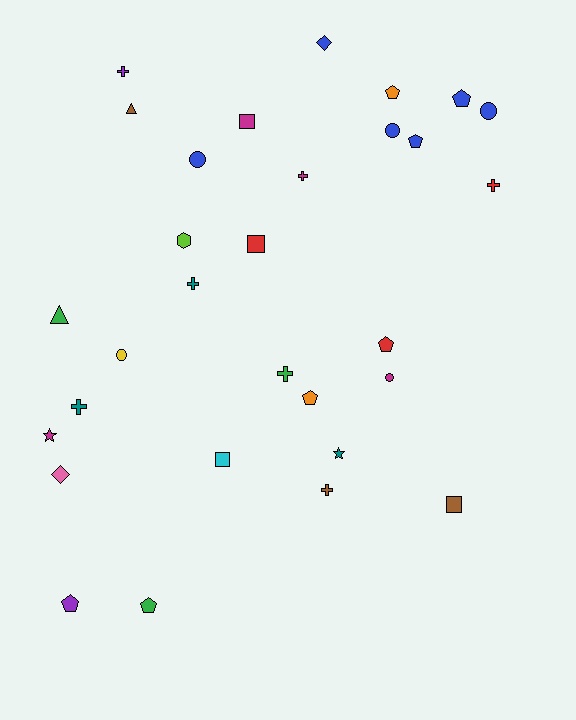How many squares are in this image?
There are 4 squares.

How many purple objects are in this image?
There are 2 purple objects.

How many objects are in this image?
There are 30 objects.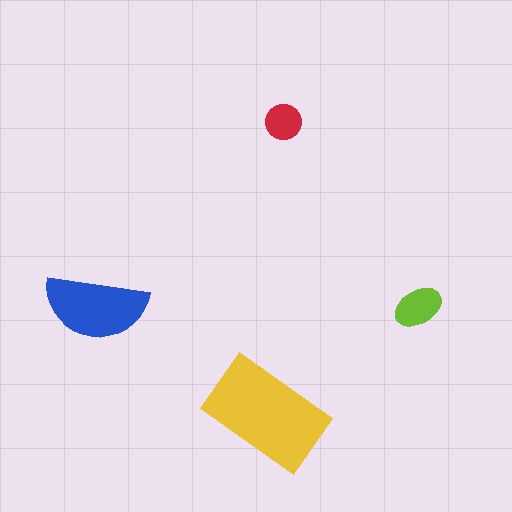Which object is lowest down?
The yellow rectangle is bottommost.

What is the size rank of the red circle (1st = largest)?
4th.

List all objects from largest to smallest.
The yellow rectangle, the blue semicircle, the lime ellipse, the red circle.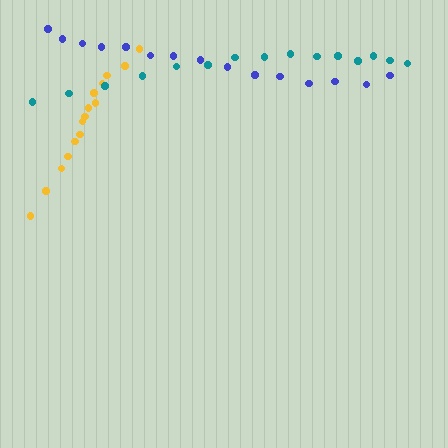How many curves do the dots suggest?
There are 3 distinct paths.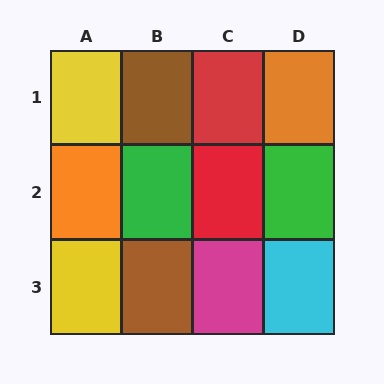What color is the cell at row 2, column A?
Orange.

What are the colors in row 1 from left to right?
Yellow, brown, red, orange.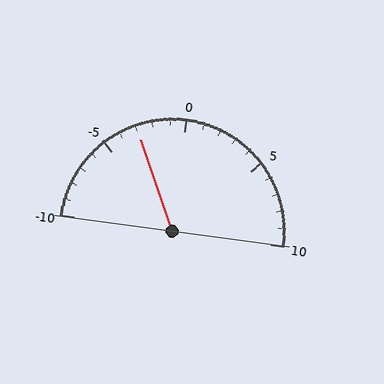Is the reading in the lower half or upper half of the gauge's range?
The reading is in the lower half of the range (-10 to 10).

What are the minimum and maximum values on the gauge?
The gauge ranges from -10 to 10.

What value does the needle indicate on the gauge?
The needle indicates approximately -3.